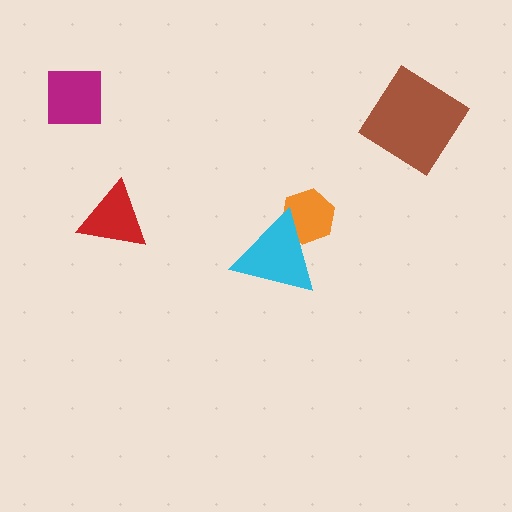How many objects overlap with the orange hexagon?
1 object overlaps with the orange hexagon.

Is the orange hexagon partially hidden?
Yes, it is partially covered by another shape.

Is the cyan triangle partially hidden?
No, no other shape covers it.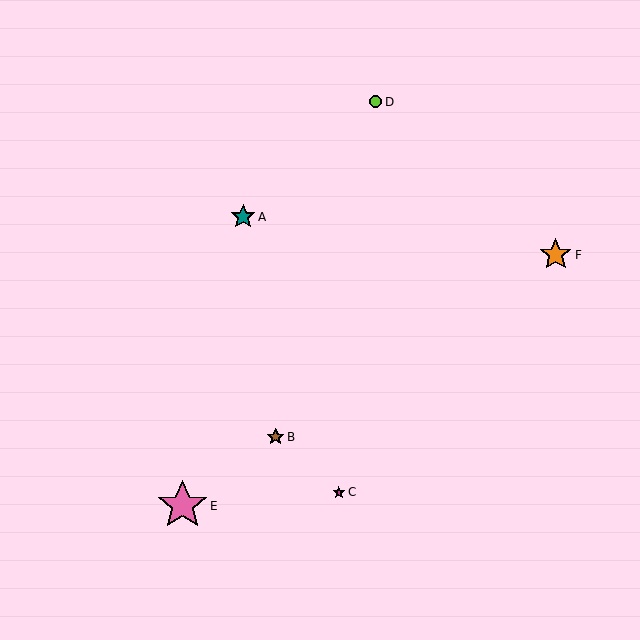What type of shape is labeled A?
Shape A is a teal star.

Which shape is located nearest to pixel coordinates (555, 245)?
The orange star (labeled F) at (556, 255) is nearest to that location.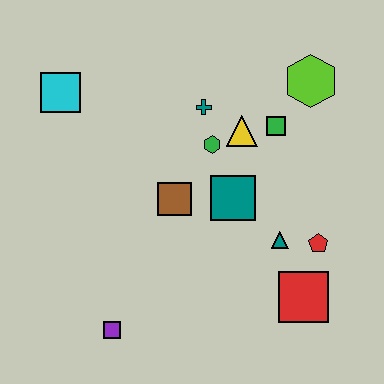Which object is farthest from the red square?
The cyan square is farthest from the red square.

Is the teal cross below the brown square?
No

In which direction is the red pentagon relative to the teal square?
The red pentagon is to the right of the teal square.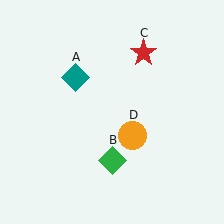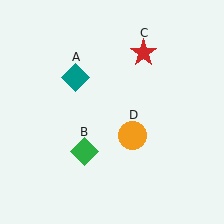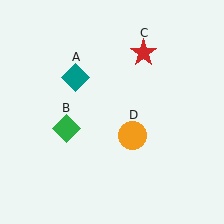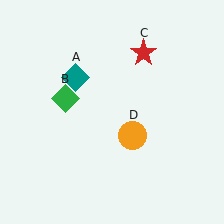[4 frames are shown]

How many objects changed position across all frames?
1 object changed position: green diamond (object B).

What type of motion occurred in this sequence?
The green diamond (object B) rotated clockwise around the center of the scene.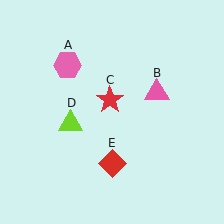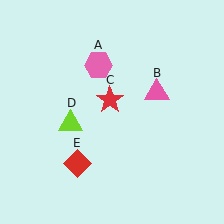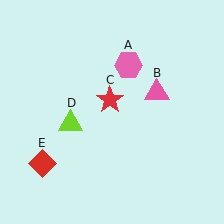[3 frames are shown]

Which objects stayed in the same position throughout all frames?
Pink triangle (object B) and red star (object C) and lime triangle (object D) remained stationary.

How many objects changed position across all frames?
2 objects changed position: pink hexagon (object A), red diamond (object E).